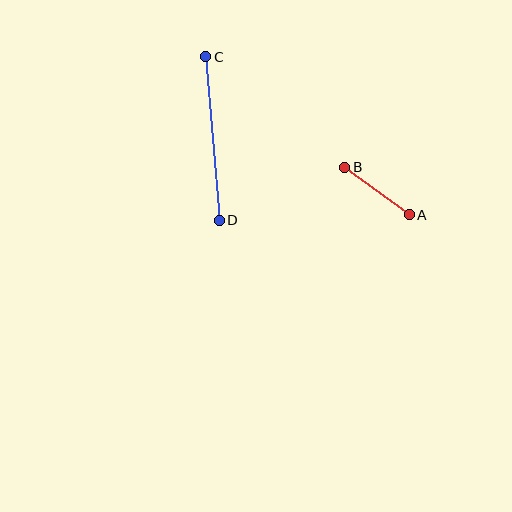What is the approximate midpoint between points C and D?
The midpoint is at approximately (213, 139) pixels.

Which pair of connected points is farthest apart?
Points C and D are farthest apart.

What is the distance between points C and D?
The distance is approximately 164 pixels.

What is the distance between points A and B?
The distance is approximately 80 pixels.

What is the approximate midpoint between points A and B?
The midpoint is at approximately (377, 191) pixels.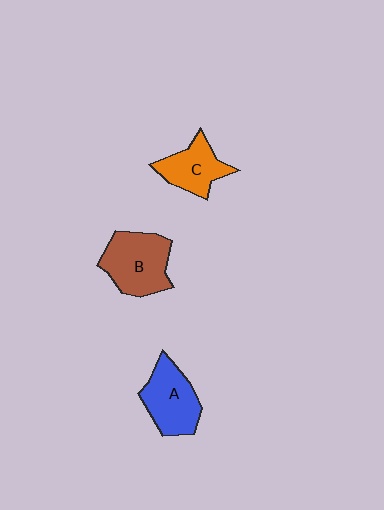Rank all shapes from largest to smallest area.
From largest to smallest: B (brown), A (blue), C (orange).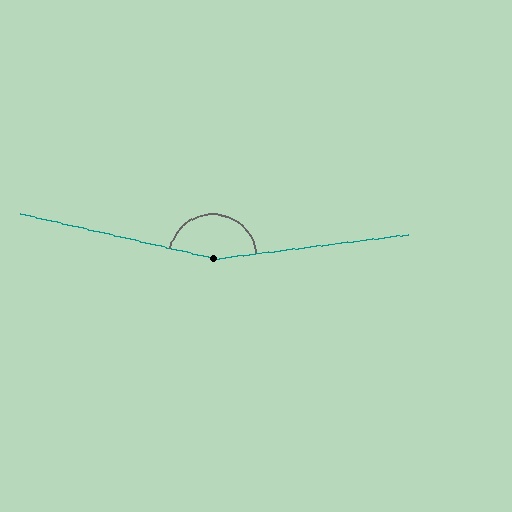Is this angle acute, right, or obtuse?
It is obtuse.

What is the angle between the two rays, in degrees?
Approximately 160 degrees.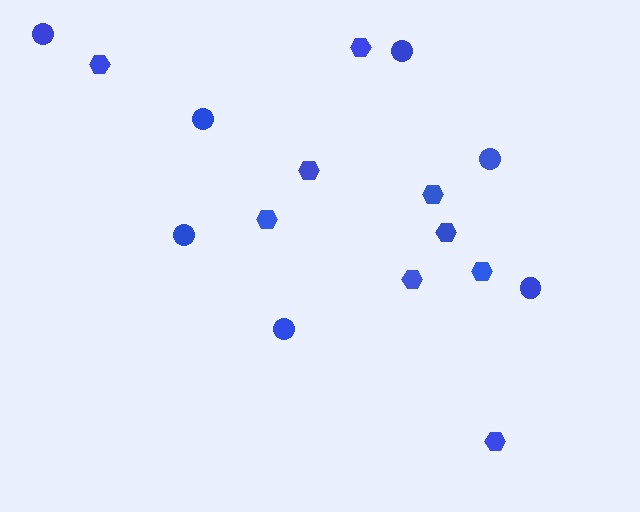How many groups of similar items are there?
There are 2 groups: one group of hexagons (9) and one group of circles (7).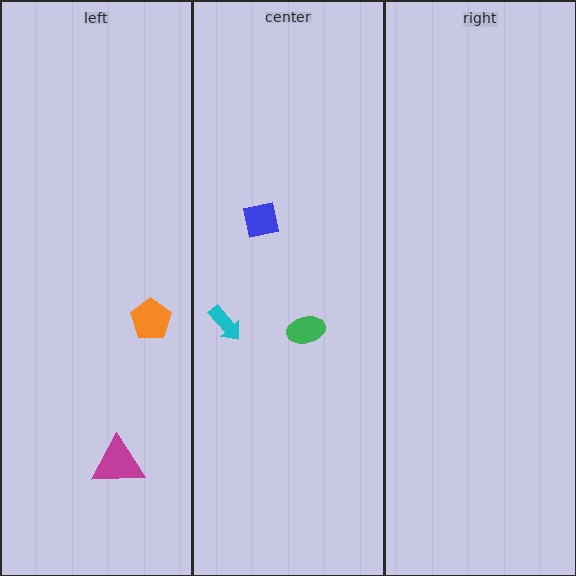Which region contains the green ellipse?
The center region.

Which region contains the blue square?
The center region.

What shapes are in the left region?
The orange pentagon, the magenta triangle.